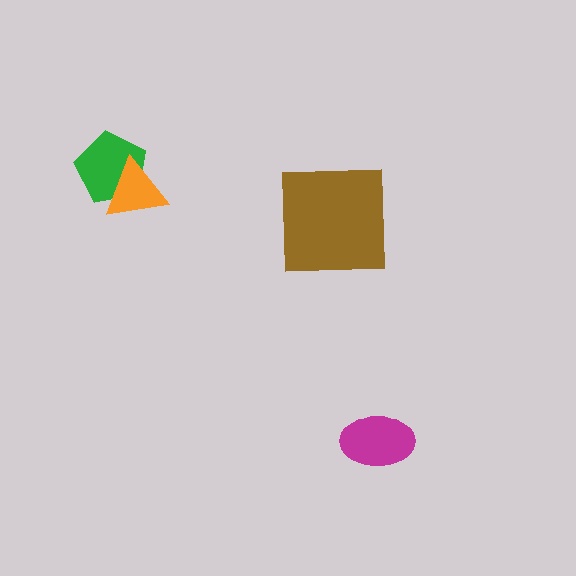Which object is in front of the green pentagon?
The orange triangle is in front of the green pentagon.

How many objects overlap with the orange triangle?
1 object overlaps with the orange triangle.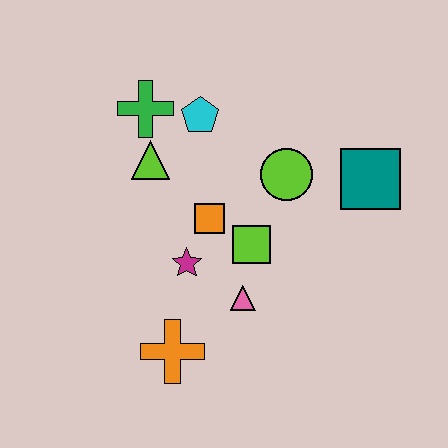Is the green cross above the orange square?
Yes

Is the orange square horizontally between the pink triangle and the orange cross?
Yes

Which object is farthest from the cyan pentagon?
The orange cross is farthest from the cyan pentagon.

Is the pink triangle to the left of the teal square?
Yes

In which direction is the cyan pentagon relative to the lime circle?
The cyan pentagon is to the left of the lime circle.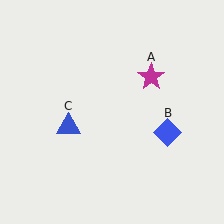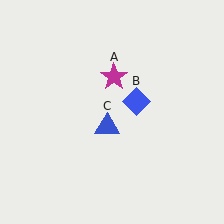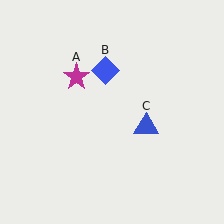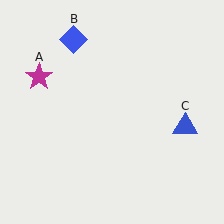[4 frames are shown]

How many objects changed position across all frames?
3 objects changed position: magenta star (object A), blue diamond (object B), blue triangle (object C).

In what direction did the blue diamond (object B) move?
The blue diamond (object B) moved up and to the left.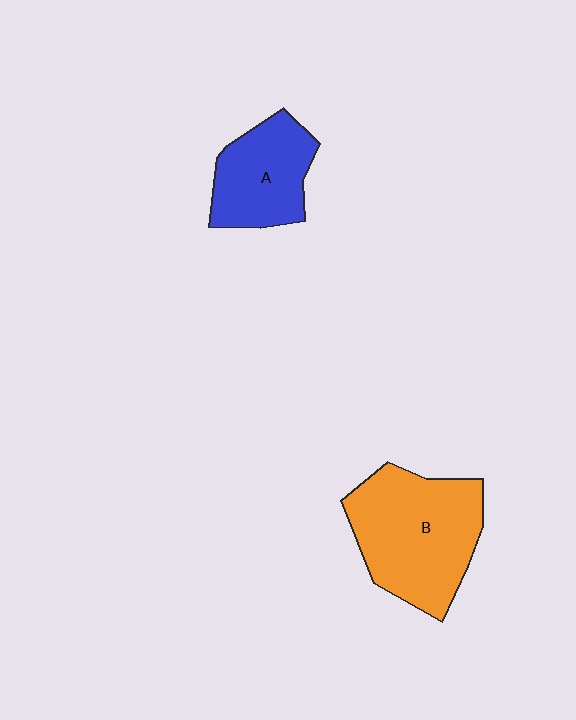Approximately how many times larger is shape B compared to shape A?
Approximately 1.6 times.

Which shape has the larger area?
Shape B (orange).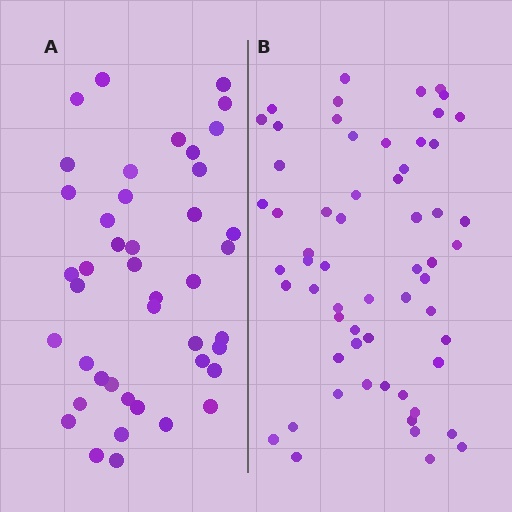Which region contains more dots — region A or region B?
Region B (the right region) has more dots.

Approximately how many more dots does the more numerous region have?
Region B has approximately 15 more dots than region A.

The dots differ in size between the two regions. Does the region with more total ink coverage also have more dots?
No. Region A has more total ink coverage because its dots are larger, but region B actually contains more individual dots. Total area can be misleading — the number of items is what matters here.